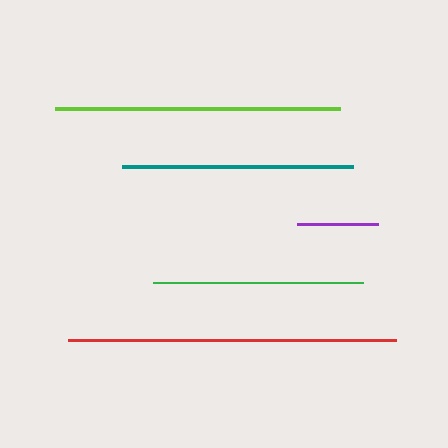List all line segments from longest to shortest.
From longest to shortest: red, lime, teal, green, purple.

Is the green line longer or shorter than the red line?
The red line is longer than the green line.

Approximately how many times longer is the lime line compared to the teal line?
The lime line is approximately 1.2 times the length of the teal line.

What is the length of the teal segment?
The teal segment is approximately 231 pixels long.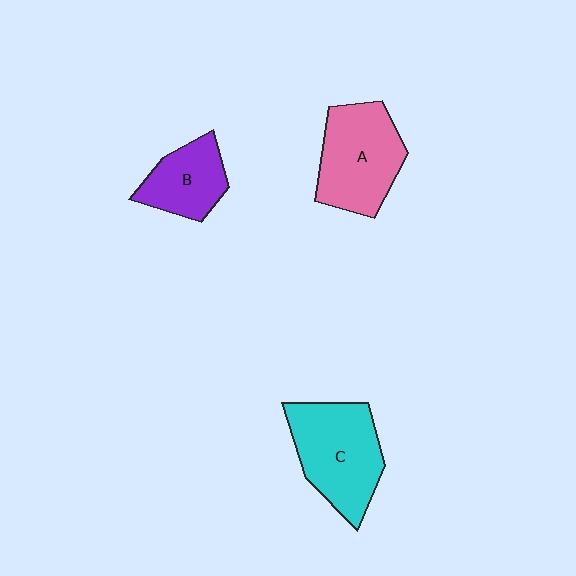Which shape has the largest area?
Shape C (cyan).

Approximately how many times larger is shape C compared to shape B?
Approximately 1.6 times.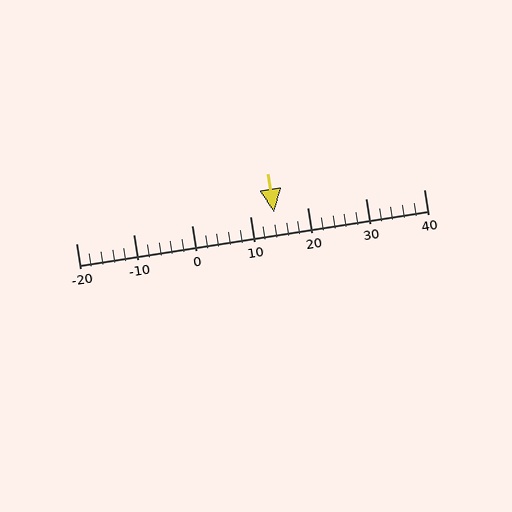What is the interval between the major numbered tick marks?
The major tick marks are spaced 10 units apart.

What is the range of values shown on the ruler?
The ruler shows values from -20 to 40.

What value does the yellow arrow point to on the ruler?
The yellow arrow points to approximately 14.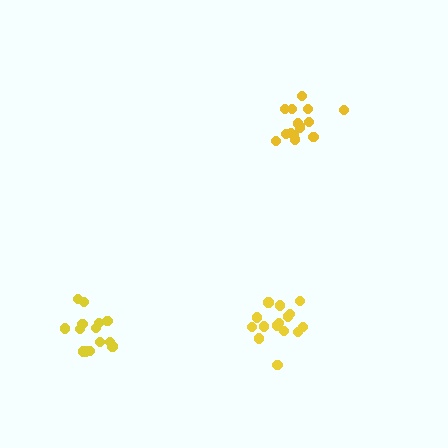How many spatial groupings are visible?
There are 3 spatial groupings.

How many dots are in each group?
Group 1: 15 dots, Group 2: 15 dots, Group 3: 14 dots (44 total).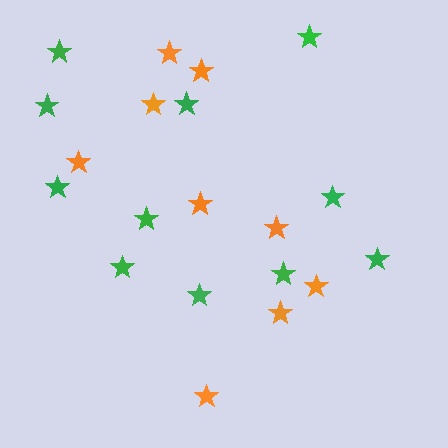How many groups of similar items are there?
There are 2 groups: one group of orange stars (9) and one group of green stars (11).